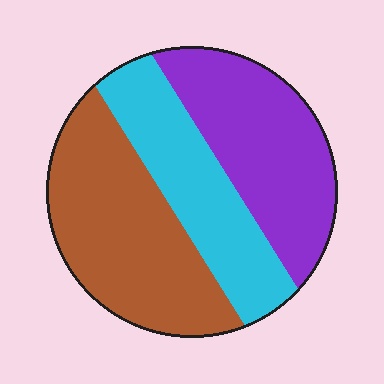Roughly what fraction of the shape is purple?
Purple covers roughly 35% of the shape.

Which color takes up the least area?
Cyan, at roughly 30%.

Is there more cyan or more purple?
Purple.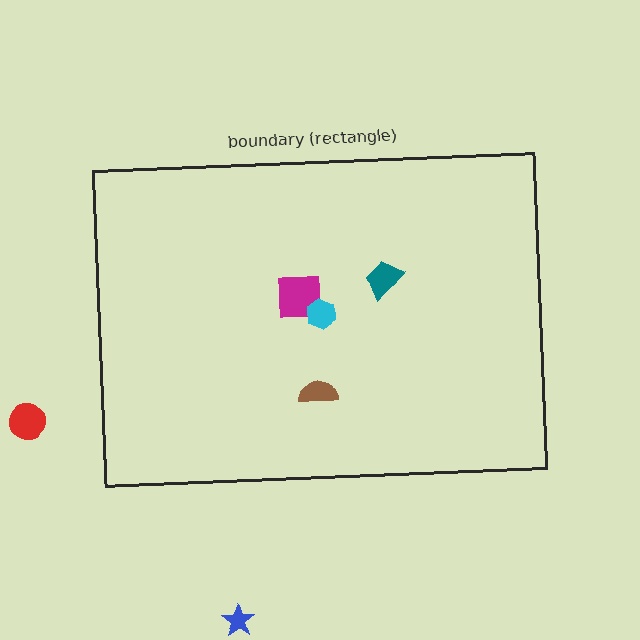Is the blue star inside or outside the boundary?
Outside.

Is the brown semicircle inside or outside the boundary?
Inside.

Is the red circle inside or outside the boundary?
Outside.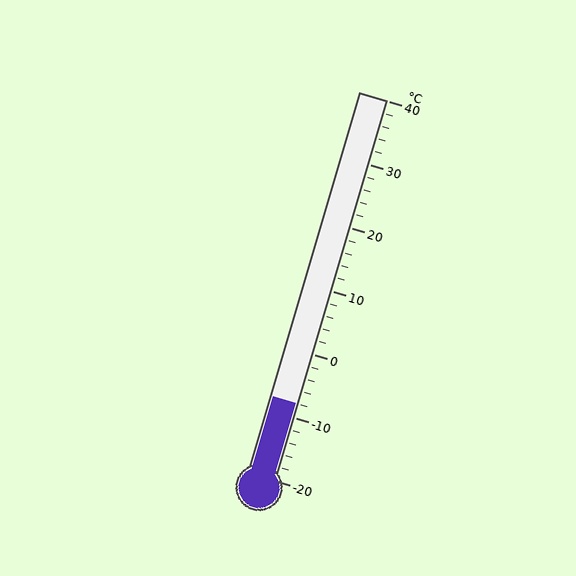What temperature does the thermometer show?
The thermometer shows approximately -8°C.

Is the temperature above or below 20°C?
The temperature is below 20°C.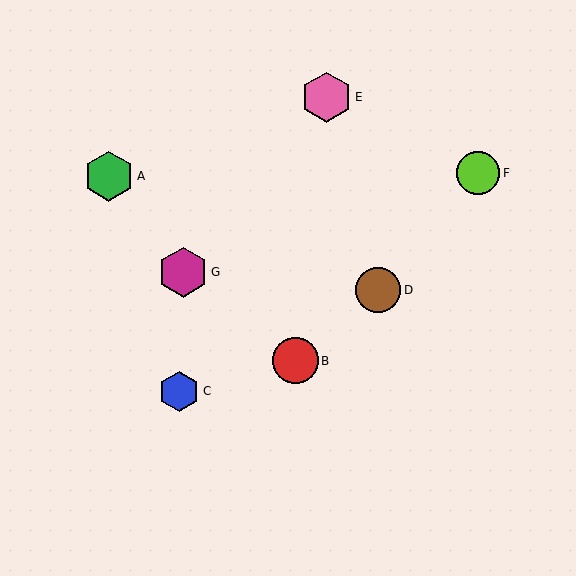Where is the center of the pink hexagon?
The center of the pink hexagon is at (326, 97).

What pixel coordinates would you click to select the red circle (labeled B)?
Click at (295, 361) to select the red circle B.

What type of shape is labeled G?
Shape G is a magenta hexagon.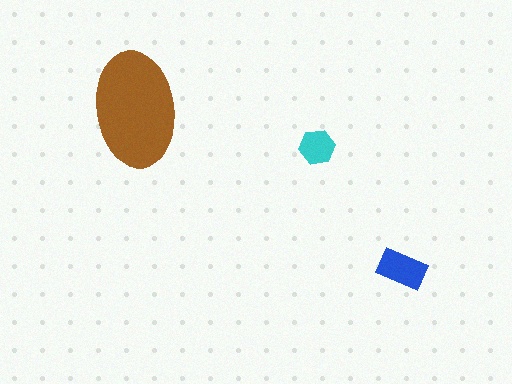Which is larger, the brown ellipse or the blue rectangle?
The brown ellipse.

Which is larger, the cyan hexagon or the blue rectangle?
The blue rectangle.